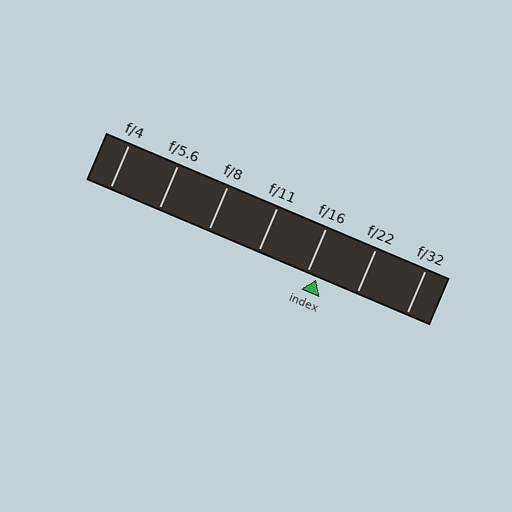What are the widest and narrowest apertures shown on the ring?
The widest aperture shown is f/4 and the narrowest is f/32.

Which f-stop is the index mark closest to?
The index mark is closest to f/16.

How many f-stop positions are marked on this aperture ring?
There are 7 f-stop positions marked.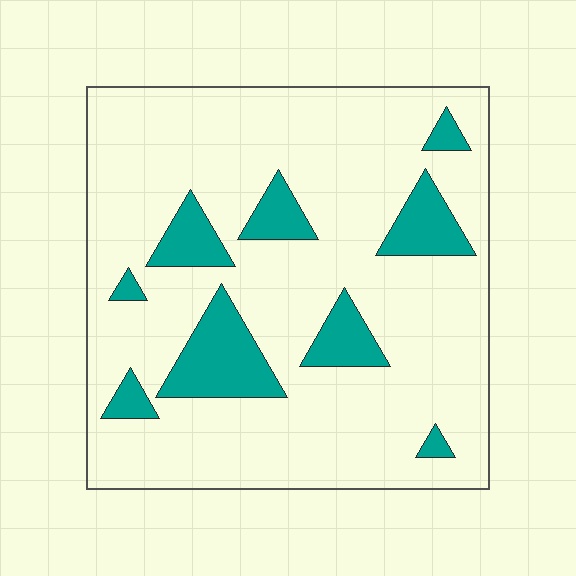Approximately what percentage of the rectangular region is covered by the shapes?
Approximately 15%.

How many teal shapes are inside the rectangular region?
9.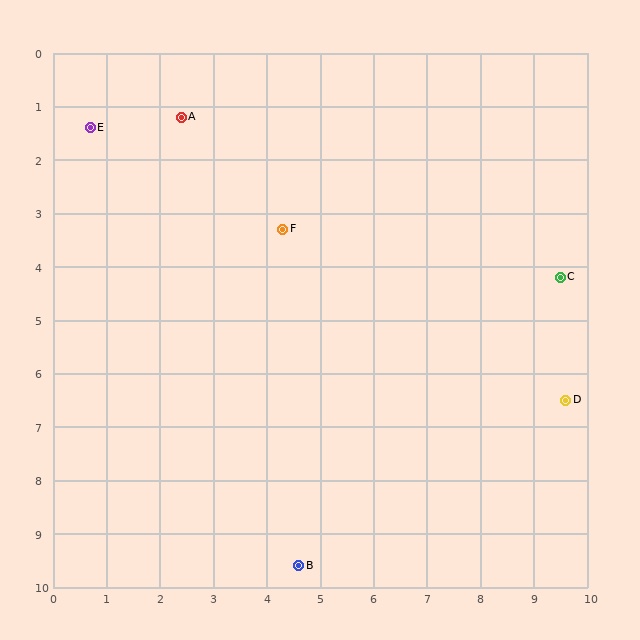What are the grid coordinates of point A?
Point A is at approximately (2.4, 1.2).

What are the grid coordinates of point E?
Point E is at approximately (0.7, 1.4).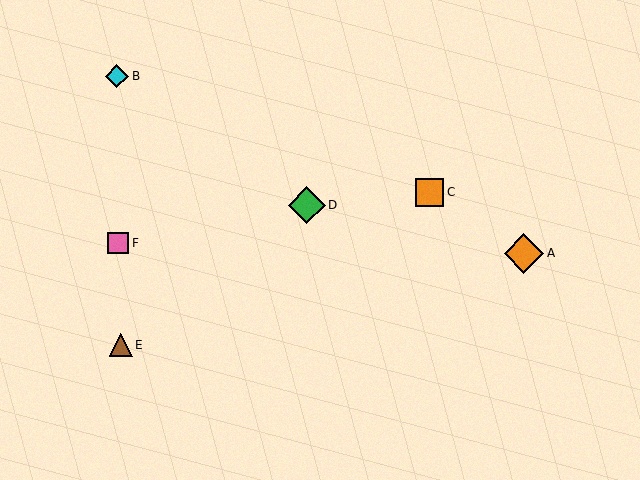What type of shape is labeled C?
Shape C is an orange square.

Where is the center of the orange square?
The center of the orange square is at (430, 193).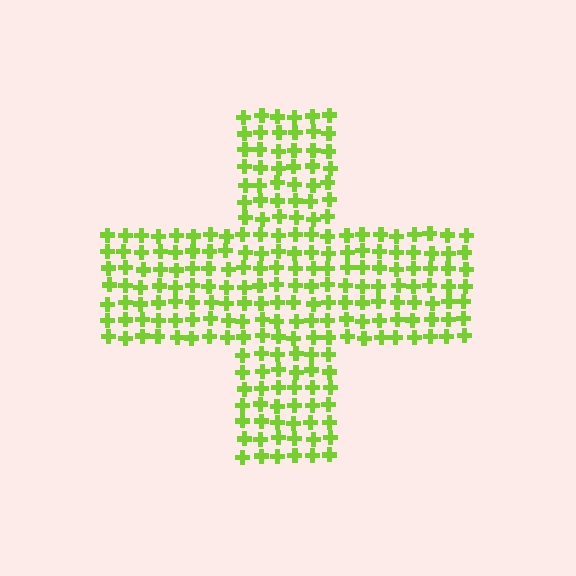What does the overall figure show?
The overall figure shows a cross.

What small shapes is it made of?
It is made of small crosses.